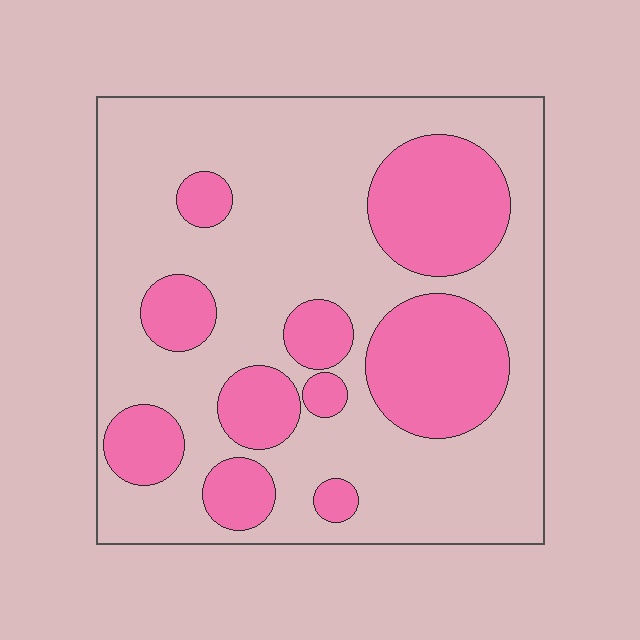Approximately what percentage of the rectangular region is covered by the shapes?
Approximately 30%.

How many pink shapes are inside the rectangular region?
10.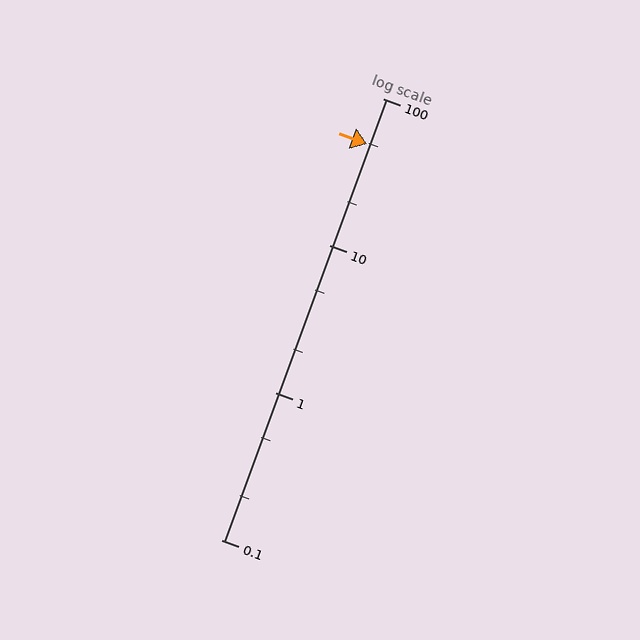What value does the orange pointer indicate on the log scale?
The pointer indicates approximately 49.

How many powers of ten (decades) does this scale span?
The scale spans 3 decades, from 0.1 to 100.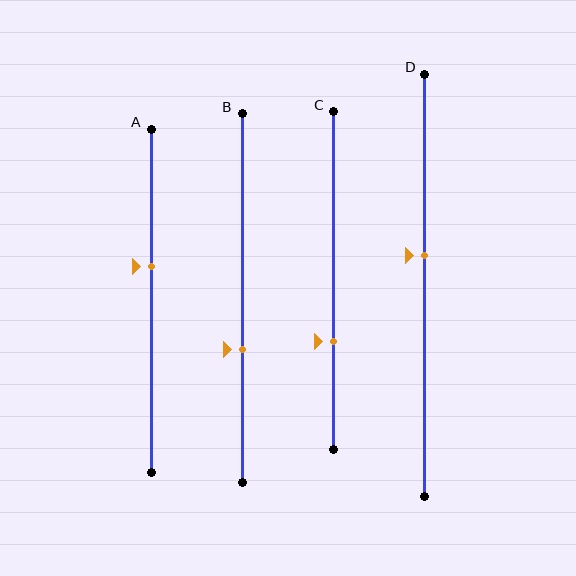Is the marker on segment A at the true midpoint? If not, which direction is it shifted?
No, the marker on segment A is shifted upward by about 10% of the segment length.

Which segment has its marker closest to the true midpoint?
Segment D has its marker closest to the true midpoint.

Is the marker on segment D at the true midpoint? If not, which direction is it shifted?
No, the marker on segment D is shifted upward by about 7% of the segment length.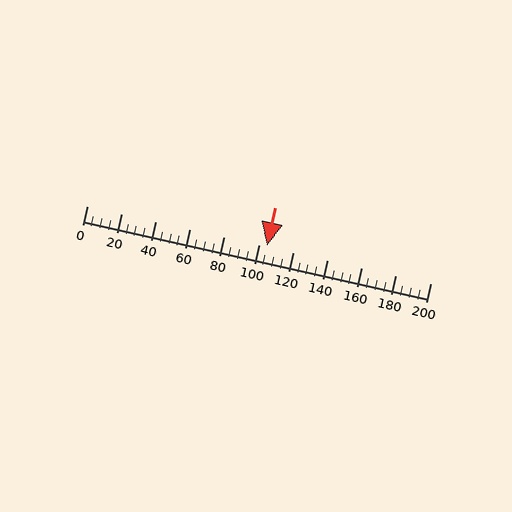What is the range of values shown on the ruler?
The ruler shows values from 0 to 200.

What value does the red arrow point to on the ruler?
The red arrow points to approximately 105.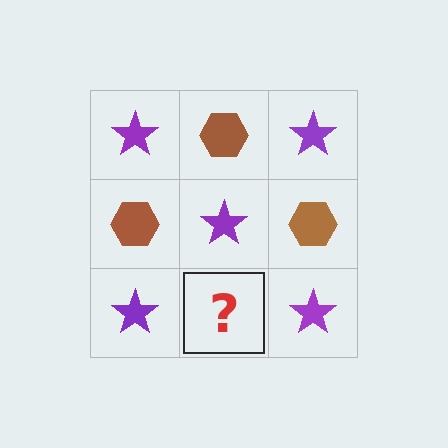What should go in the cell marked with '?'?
The missing cell should contain a brown hexagon.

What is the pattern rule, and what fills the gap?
The rule is that it alternates purple star and brown hexagon in a checkerboard pattern. The gap should be filled with a brown hexagon.